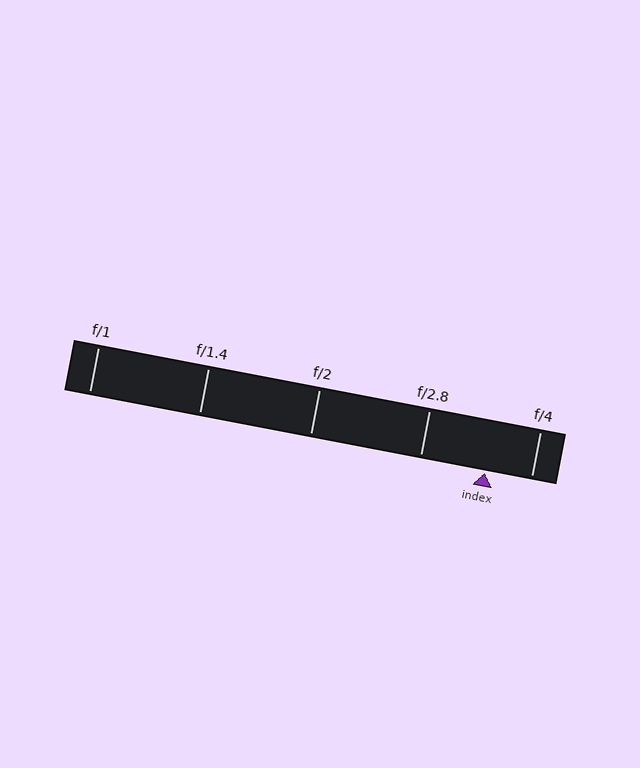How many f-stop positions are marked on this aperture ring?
There are 5 f-stop positions marked.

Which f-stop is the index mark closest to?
The index mark is closest to f/4.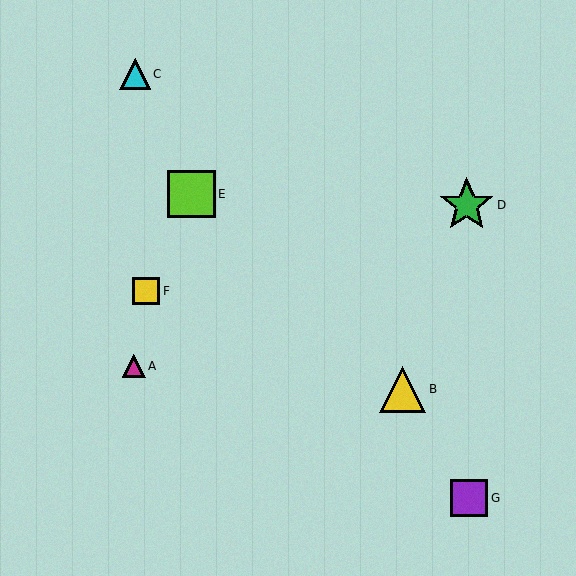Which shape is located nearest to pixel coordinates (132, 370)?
The magenta triangle (labeled A) at (134, 366) is nearest to that location.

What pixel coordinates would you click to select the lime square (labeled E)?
Click at (192, 194) to select the lime square E.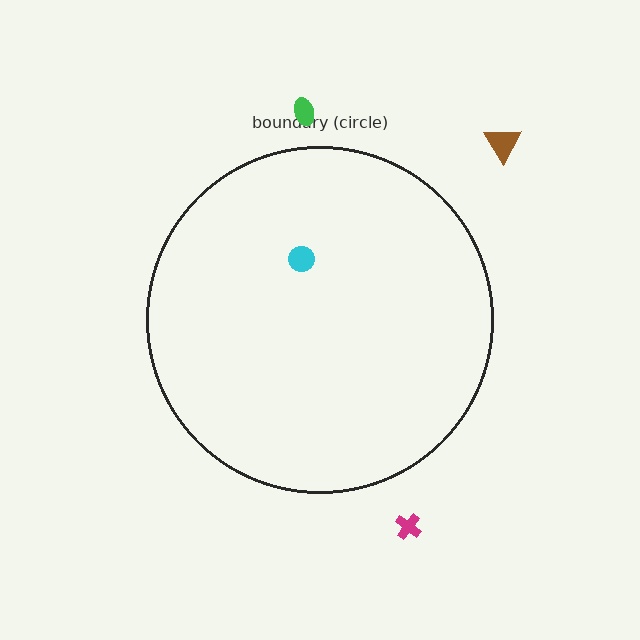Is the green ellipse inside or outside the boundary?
Outside.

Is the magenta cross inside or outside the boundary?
Outside.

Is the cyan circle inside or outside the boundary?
Inside.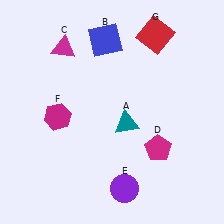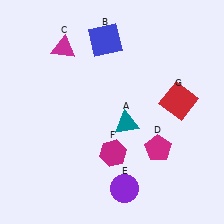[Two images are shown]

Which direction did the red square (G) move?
The red square (G) moved down.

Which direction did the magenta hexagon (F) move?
The magenta hexagon (F) moved right.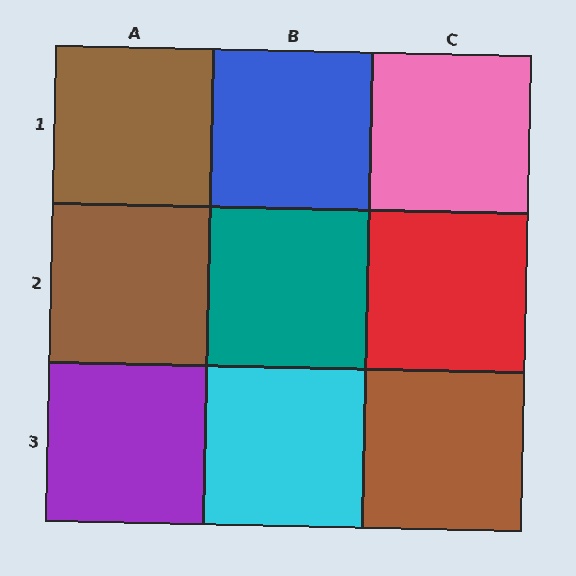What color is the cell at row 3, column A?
Purple.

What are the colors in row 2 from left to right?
Brown, teal, red.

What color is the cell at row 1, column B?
Blue.